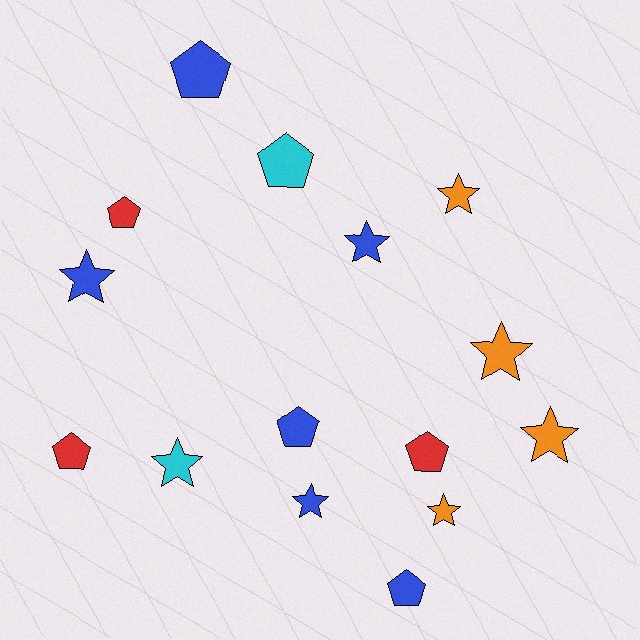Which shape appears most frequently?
Star, with 8 objects.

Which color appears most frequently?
Blue, with 6 objects.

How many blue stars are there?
There are 3 blue stars.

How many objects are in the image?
There are 15 objects.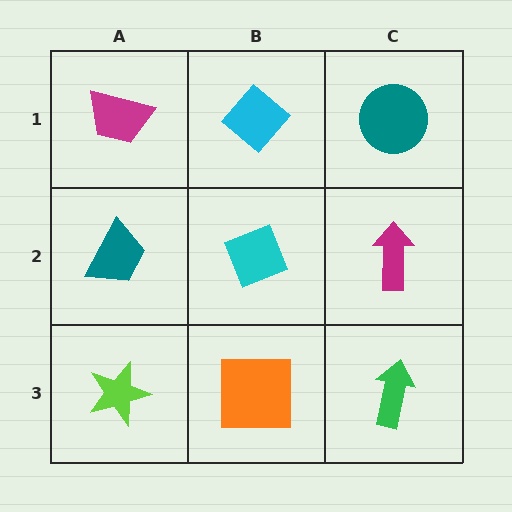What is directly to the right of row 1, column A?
A cyan diamond.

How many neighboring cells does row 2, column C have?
3.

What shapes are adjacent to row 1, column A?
A teal trapezoid (row 2, column A), a cyan diamond (row 1, column B).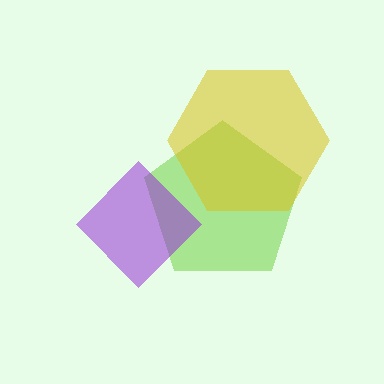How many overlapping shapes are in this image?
There are 3 overlapping shapes in the image.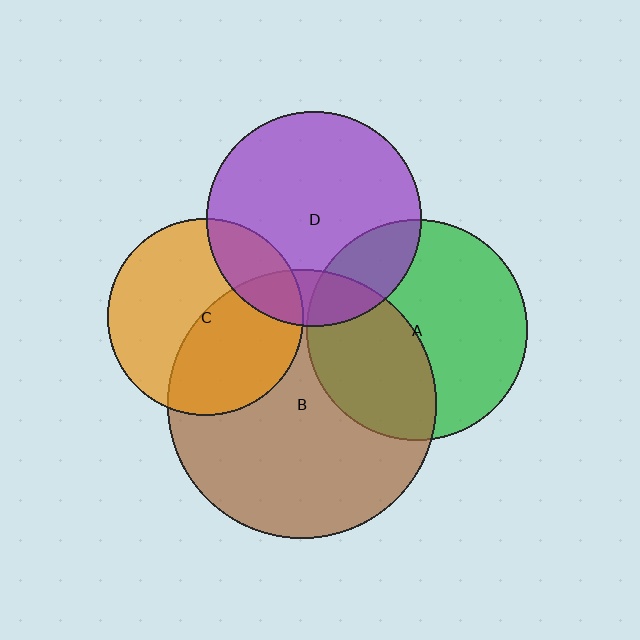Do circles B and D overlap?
Yes.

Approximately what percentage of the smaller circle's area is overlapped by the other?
Approximately 15%.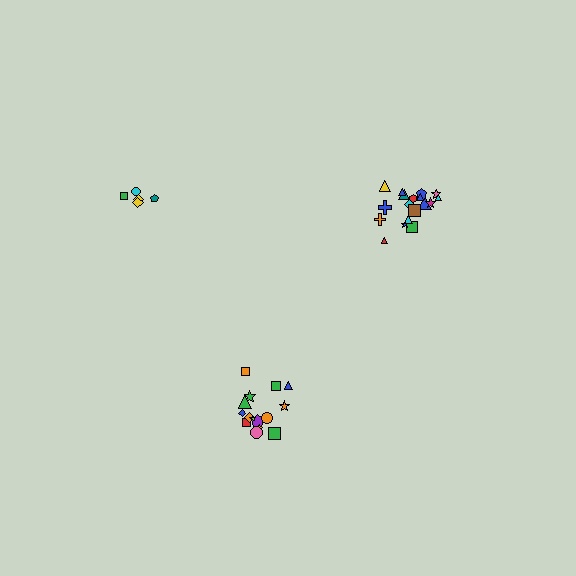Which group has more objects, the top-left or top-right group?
The top-right group.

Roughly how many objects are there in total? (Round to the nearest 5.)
Roughly 40 objects in total.